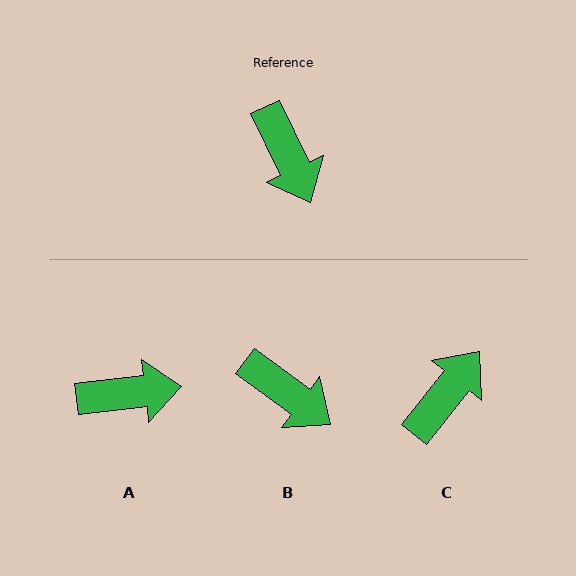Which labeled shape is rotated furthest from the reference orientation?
C, about 116 degrees away.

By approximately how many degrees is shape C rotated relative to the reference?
Approximately 116 degrees counter-clockwise.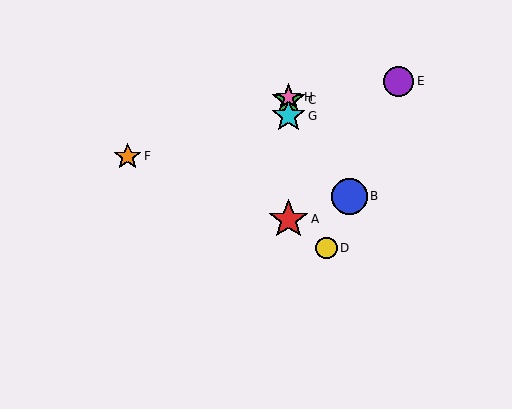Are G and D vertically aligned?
No, G is at x≈288 and D is at x≈326.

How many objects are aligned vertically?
4 objects (A, C, G, H) are aligned vertically.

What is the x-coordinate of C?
Object C is at x≈288.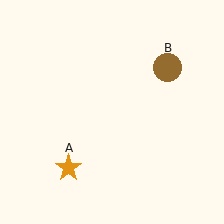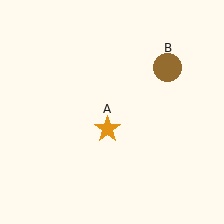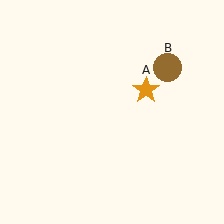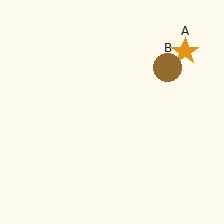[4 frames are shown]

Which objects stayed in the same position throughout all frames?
Brown circle (object B) remained stationary.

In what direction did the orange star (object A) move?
The orange star (object A) moved up and to the right.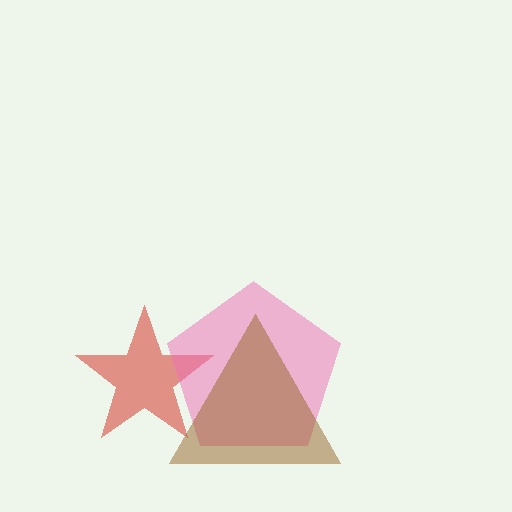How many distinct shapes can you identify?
There are 3 distinct shapes: a red star, a pink pentagon, a brown triangle.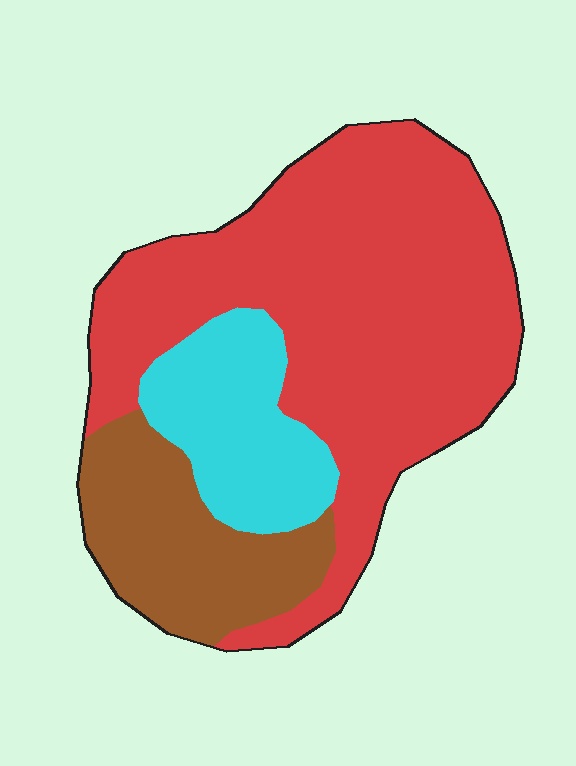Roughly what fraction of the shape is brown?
Brown covers around 20% of the shape.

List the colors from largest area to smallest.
From largest to smallest: red, brown, cyan.